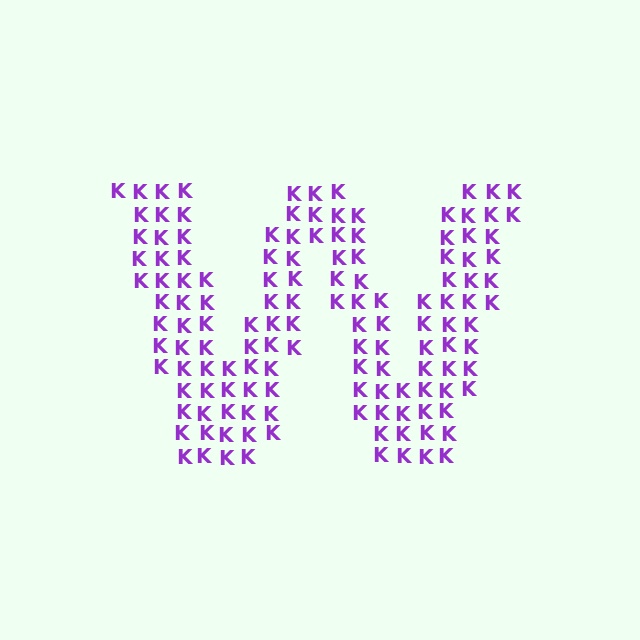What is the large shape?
The large shape is the letter W.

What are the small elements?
The small elements are letter K's.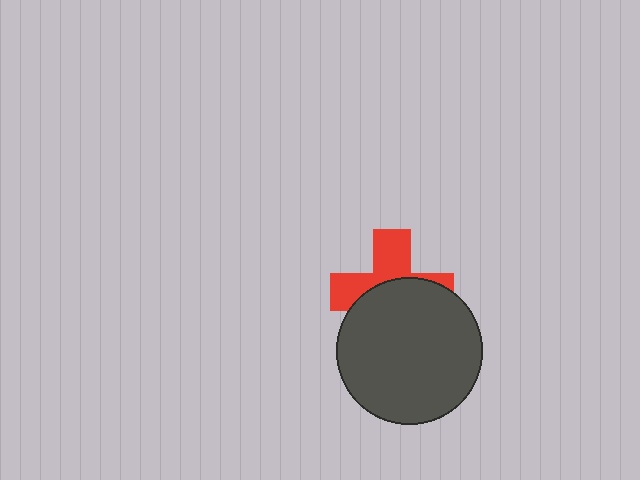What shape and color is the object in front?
The object in front is a dark gray circle.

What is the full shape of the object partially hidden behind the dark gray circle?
The partially hidden object is a red cross.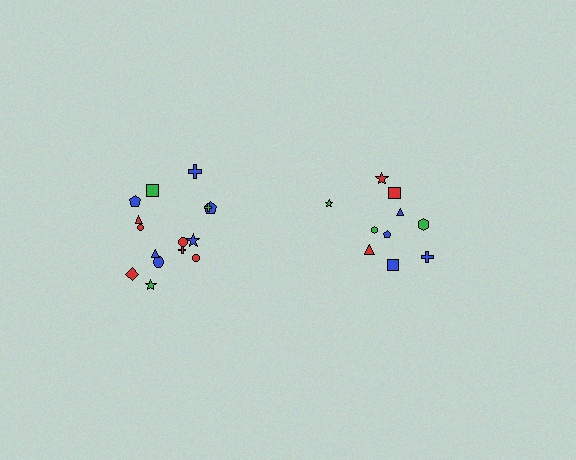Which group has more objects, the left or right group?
The left group.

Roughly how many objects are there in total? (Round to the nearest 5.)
Roughly 25 objects in total.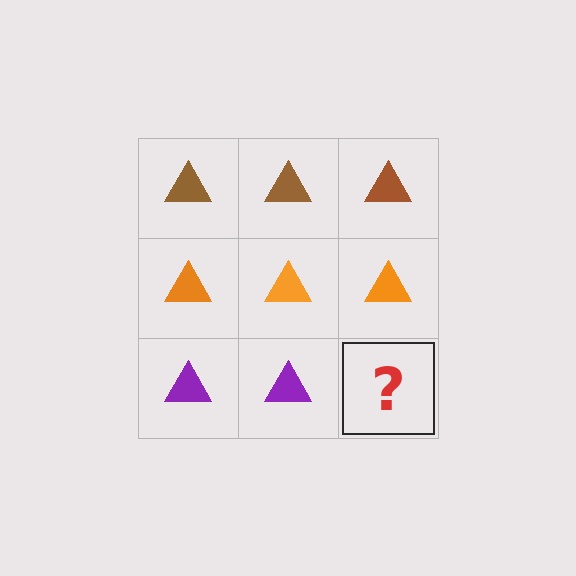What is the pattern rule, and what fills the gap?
The rule is that each row has a consistent color. The gap should be filled with a purple triangle.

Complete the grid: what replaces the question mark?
The question mark should be replaced with a purple triangle.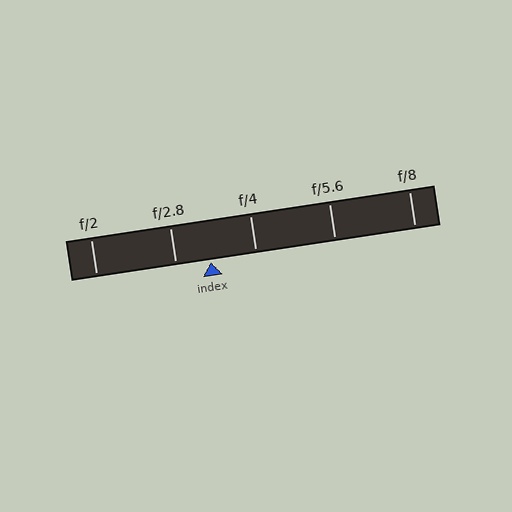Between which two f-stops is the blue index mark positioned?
The index mark is between f/2.8 and f/4.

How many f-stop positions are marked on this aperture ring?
There are 5 f-stop positions marked.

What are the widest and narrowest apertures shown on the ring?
The widest aperture shown is f/2 and the narrowest is f/8.